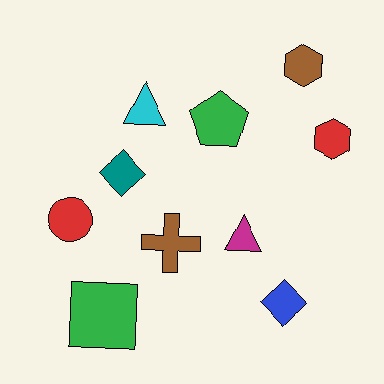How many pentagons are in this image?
There is 1 pentagon.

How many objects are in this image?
There are 10 objects.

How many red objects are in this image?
There are 2 red objects.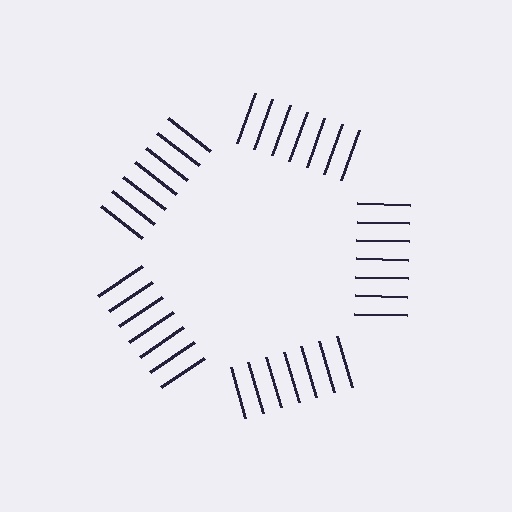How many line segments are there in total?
35 — 7 along each of the 5 edges.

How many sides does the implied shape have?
5 sides — the line-ends trace a pentagon.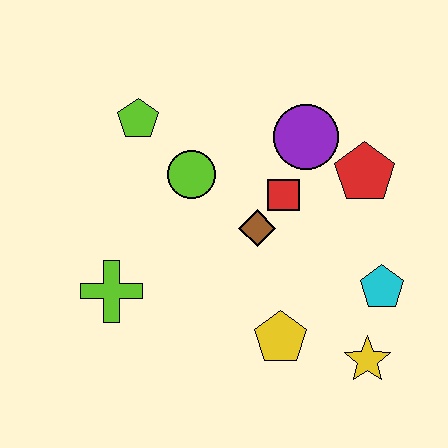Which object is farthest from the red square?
The lime cross is farthest from the red square.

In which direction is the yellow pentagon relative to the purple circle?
The yellow pentagon is below the purple circle.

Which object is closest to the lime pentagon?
The lime circle is closest to the lime pentagon.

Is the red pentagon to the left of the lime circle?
No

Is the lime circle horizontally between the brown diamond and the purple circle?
No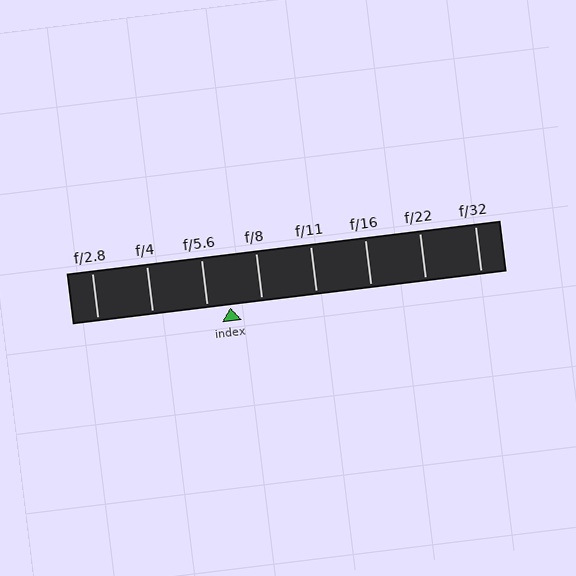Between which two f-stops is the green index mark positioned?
The index mark is between f/5.6 and f/8.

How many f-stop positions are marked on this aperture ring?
There are 8 f-stop positions marked.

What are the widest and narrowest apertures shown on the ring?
The widest aperture shown is f/2.8 and the narrowest is f/32.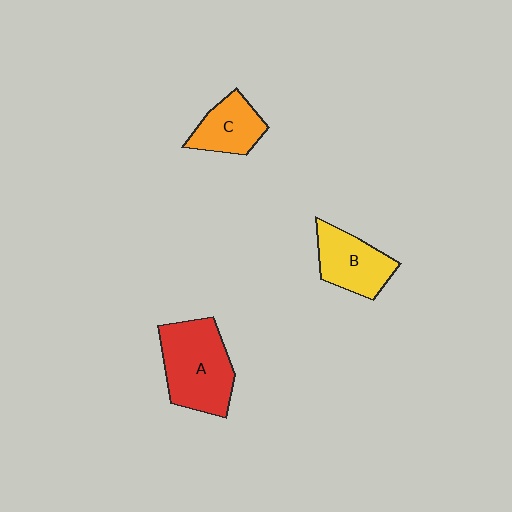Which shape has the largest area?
Shape A (red).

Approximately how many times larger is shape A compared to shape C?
Approximately 1.8 times.